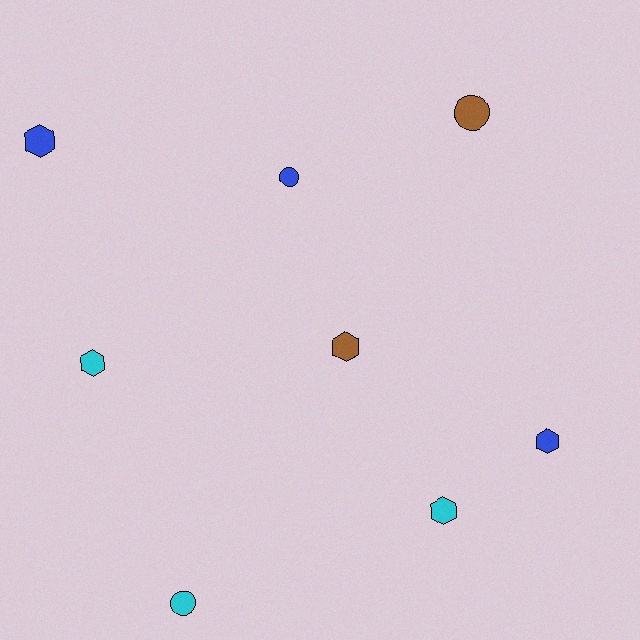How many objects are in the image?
There are 8 objects.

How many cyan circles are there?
There is 1 cyan circle.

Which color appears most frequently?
Cyan, with 3 objects.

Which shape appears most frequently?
Hexagon, with 5 objects.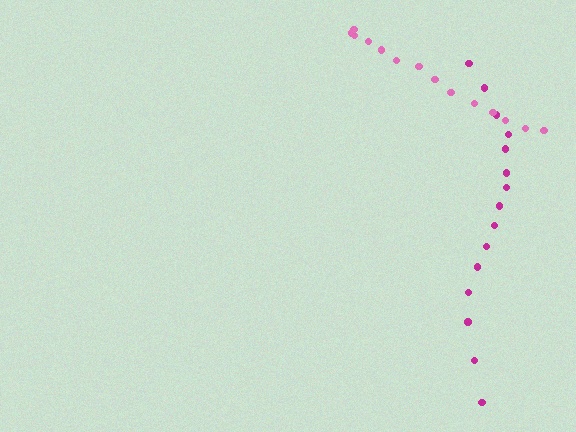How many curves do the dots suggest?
There are 2 distinct paths.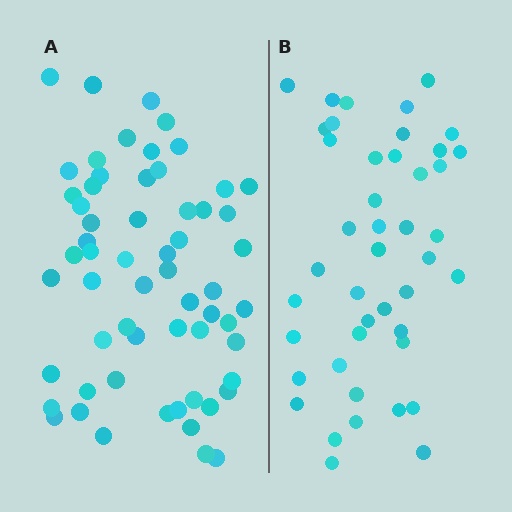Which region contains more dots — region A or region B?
Region A (the left region) has more dots.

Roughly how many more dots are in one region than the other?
Region A has approximately 15 more dots than region B.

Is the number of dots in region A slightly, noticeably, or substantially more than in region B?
Region A has noticeably more, but not dramatically so. The ratio is roughly 1.4 to 1.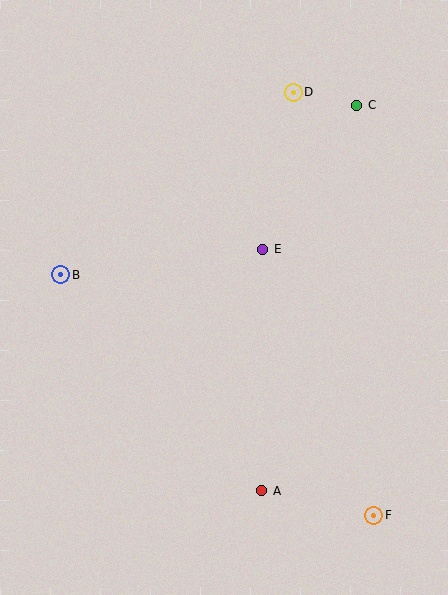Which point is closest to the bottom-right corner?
Point F is closest to the bottom-right corner.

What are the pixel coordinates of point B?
Point B is at (61, 275).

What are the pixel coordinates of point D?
Point D is at (293, 92).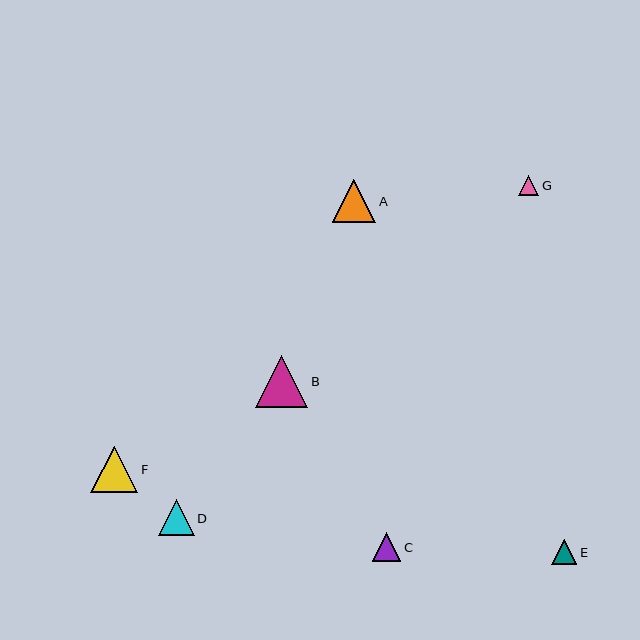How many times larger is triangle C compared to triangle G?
Triangle C is approximately 1.4 times the size of triangle G.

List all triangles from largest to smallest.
From largest to smallest: B, F, A, D, C, E, G.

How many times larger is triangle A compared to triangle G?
Triangle A is approximately 2.2 times the size of triangle G.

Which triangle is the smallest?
Triangle G is the smallest with a size of approximately 20 pixels.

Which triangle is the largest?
Triangle B is the largest with a size of approximately 52 pixels.